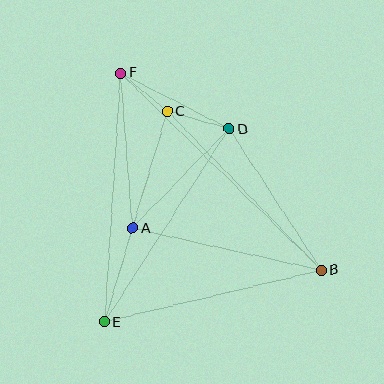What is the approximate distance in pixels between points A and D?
The distance between A and D is approximately 139 pixels.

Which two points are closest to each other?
Points C and F are closest to each other.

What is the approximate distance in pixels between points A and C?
The distance between A and C is approximately 122 pixels.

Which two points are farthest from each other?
Points B and F are farthest from each other.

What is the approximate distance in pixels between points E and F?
The distance between E and F is approximately 250 pixels.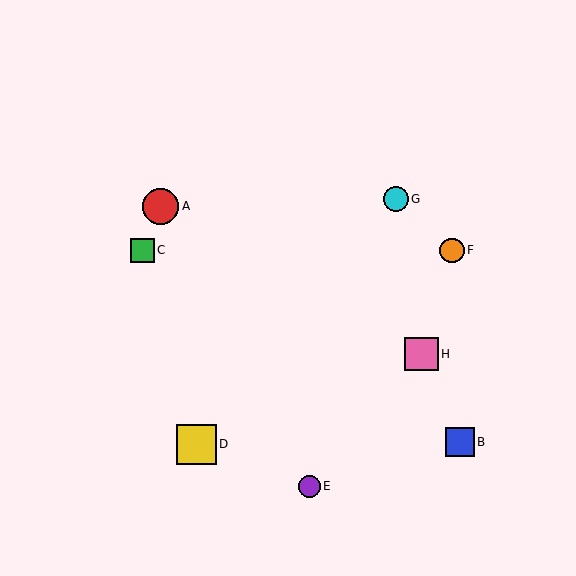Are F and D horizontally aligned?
No, F is at y≈250 and D is at y≈444.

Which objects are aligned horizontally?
Objects C, F are aligned horizontally.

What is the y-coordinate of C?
Object C is at y≈250.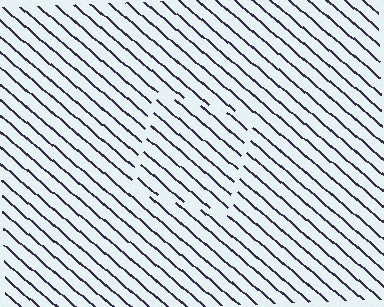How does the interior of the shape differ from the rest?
The interior of the shape contains the same grating, shifted by half a period — the contour is defined by the phase discontinuity where line-ends from the inner and outer gratings abut.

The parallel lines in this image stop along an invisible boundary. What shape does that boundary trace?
An illusory square. The interior of the shape contains the same grating, shifted by half a period — the contour is defined by the phase discontinuity where line-ends from the inner and outer gratings abut.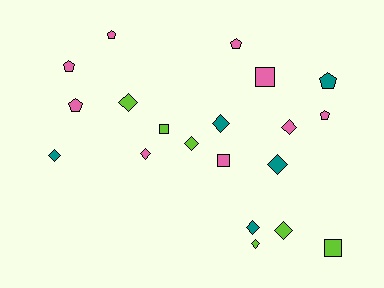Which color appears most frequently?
Pink, with 9 objects.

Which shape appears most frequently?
Diamond, with 10 objects.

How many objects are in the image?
There are 20 objects.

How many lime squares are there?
There are 2 lime squares.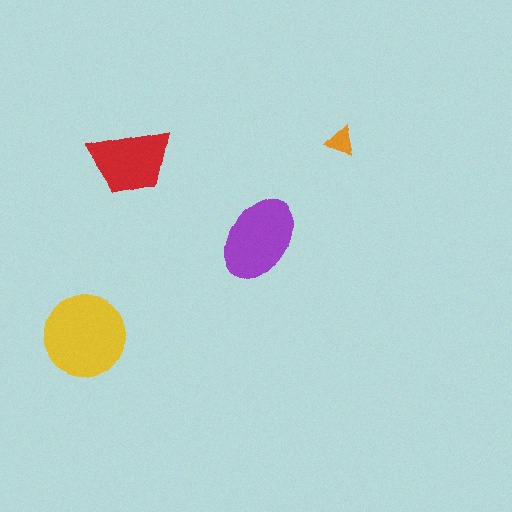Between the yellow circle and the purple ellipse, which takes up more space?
The yellow circle.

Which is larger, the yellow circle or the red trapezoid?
The yellow circle.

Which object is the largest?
The yellow circle.